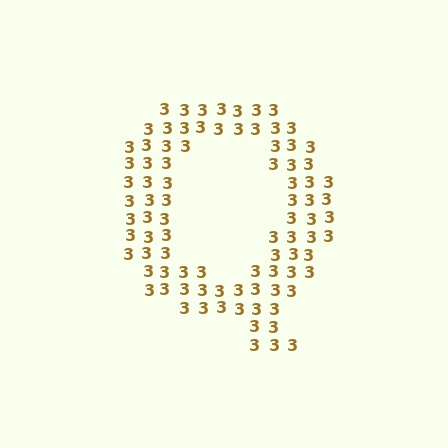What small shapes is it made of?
It is made of small digit 3's.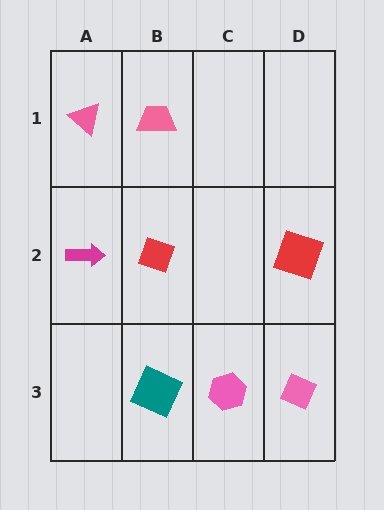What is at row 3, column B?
A teal square.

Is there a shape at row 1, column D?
No, that cell is empty.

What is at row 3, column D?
A pink diamond.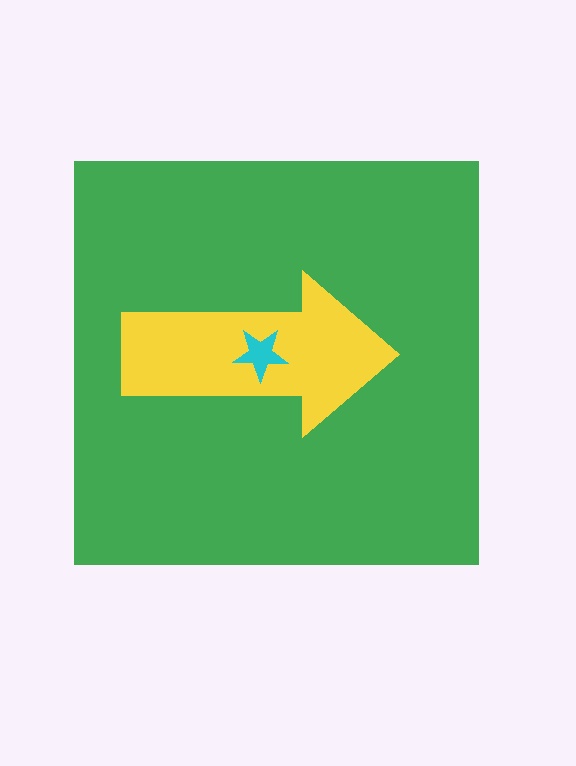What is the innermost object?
The cyan star.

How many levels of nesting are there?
3.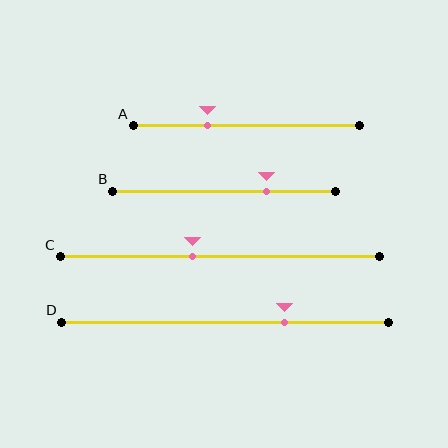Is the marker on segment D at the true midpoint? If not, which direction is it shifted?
No, the marker on segment D is shifted to the right by about 18% of the segment length.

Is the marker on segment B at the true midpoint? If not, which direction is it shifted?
No, the marker on segment B is shifted to the right by about 19% of the segment length.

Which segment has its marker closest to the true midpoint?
Segment C has its marker closest to the true midpoint.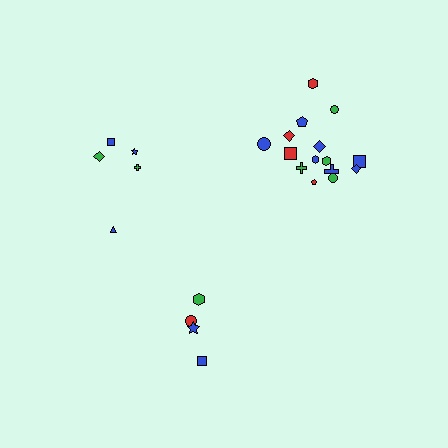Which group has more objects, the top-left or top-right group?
The top-right group.